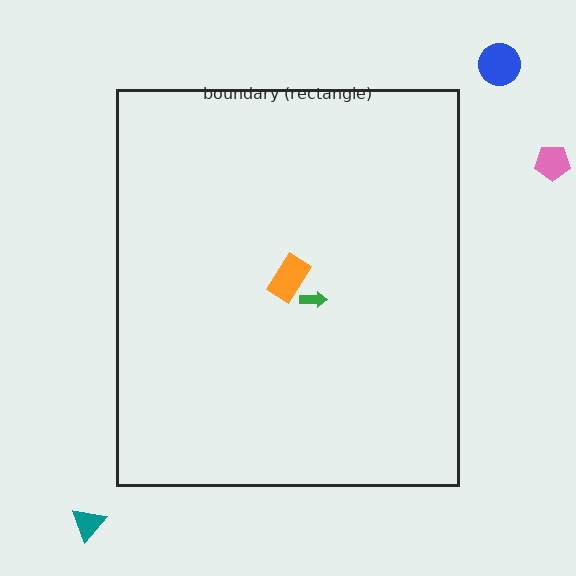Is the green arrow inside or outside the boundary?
Inside.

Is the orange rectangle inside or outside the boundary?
Inside.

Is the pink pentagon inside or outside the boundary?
Outside.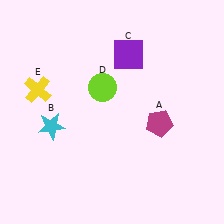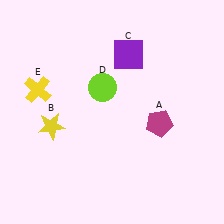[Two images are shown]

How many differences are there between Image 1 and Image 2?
There is 1 difference between the two images.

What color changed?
The star (B) changed from cyan in Image 1 to yellow in Image 2.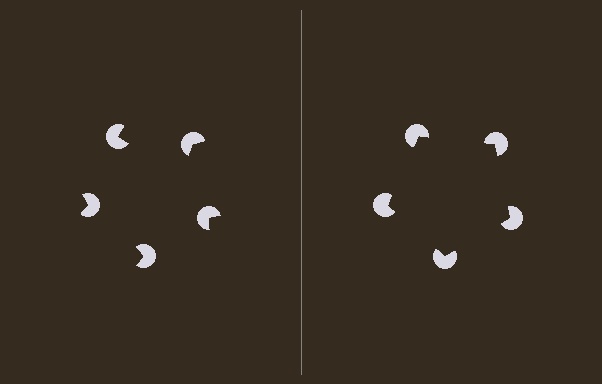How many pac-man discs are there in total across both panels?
10 — 5 on each side.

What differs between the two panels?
The pac-man discs are positioned identically on both sides; only the wedge orientations differ. On the right they align to a pentagon; on the left they are misaligned.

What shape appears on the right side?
An illusory pentagon.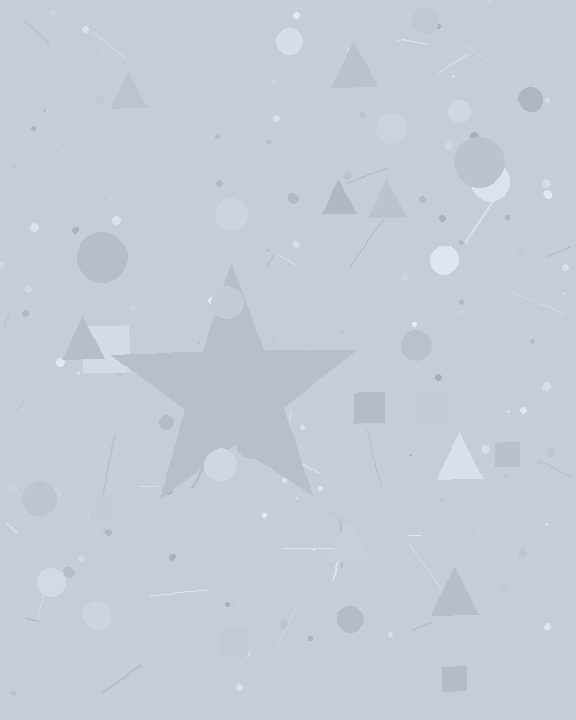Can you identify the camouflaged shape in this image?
The camouflaged shape is a star.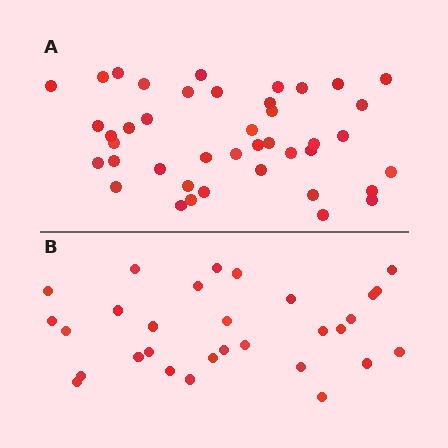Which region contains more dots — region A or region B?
Region A (the top region) has more dots.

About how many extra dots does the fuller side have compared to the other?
Region A has roughly 12 or so more dots than region B.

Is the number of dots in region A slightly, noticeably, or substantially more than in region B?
Region A has noticeably more, but not dramatically so. The ratio is roughly 1.4 to 1.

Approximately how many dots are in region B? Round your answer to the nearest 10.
About 30 dots.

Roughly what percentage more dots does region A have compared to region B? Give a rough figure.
About 40% more.